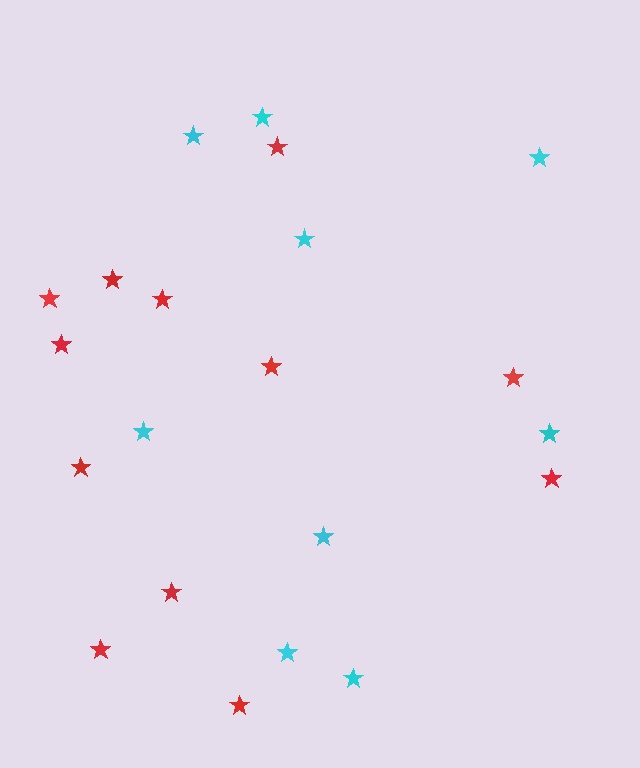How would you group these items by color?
There are 2 groups: one group of red stars (12) and one group of cyan stars (9).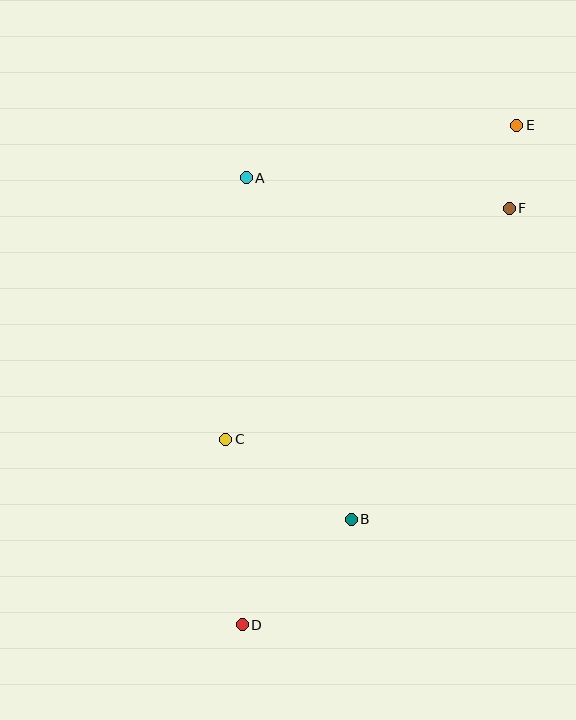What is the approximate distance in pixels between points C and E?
The distance between C and E is approximately 428 pixels.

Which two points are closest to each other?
Points E and F are closest to each other.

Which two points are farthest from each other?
Points D and E are farthest from each other.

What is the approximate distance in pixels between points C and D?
The distance between C and D is approximately 186 pixels.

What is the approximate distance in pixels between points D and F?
The distance between D and F is approximately 495 pixels.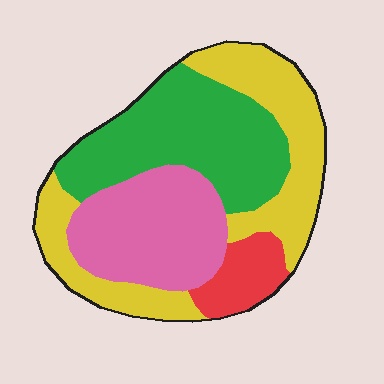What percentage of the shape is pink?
Pink covers roughly 25% of the shape.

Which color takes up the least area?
Red, at roughly 10%.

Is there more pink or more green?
Green.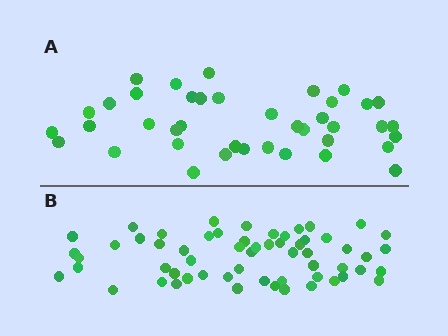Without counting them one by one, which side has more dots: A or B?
Region B (the bottom region) has more dots.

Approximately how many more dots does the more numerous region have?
Region B has approximately 20 more dots than region A.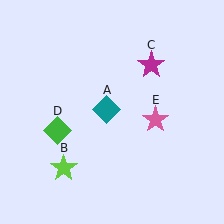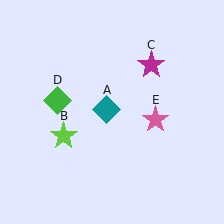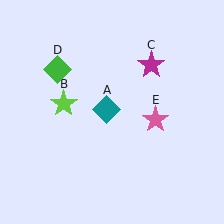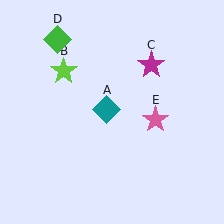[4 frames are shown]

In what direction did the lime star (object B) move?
The lime star (object B) moved up.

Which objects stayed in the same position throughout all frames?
Teal diamond (object A) and magenta star (object C) and pink star (object E) remained stationary.